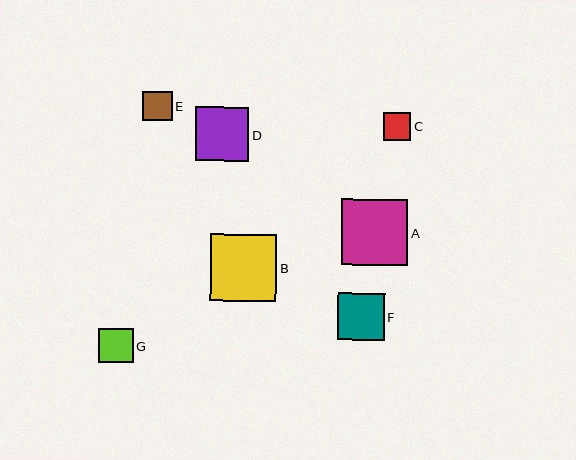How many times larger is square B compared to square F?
Square B is approximately 1.4 times the size of square F.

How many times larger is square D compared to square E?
Square D is approximately 1.8 times the size of square E.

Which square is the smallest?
Square C is the smallest with a size of approximately 28 pixels.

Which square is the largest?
Square A is the largest with a size of approximately 66 pixels.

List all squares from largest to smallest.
From largest to smallest: A, B, D, F, G, E, C.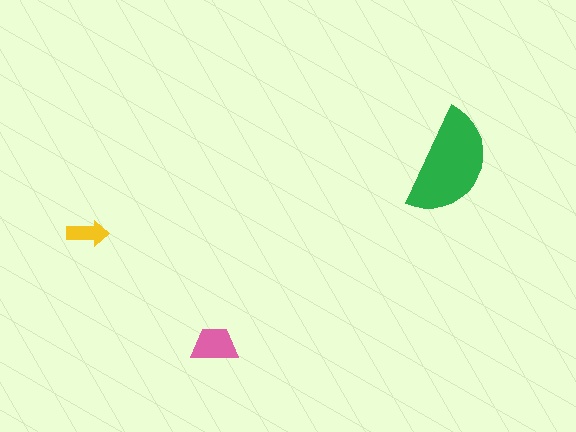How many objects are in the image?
There are 3 objects in the image.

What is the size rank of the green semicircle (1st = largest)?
1st.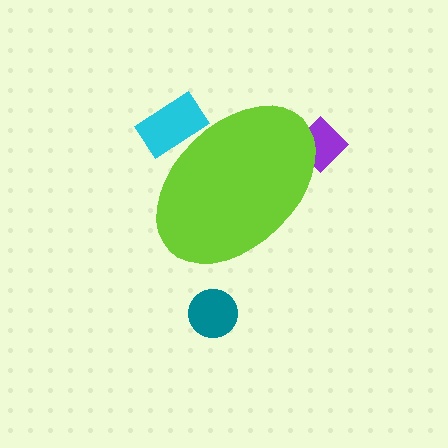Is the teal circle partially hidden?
No, the teal circle is fully visible.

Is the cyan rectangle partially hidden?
Yes, the cyan rectangle is partially hidden behind the lime ellipse.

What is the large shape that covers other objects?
A lime ellipse.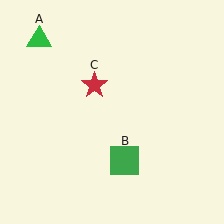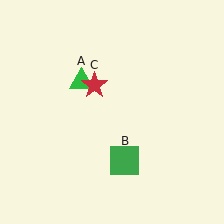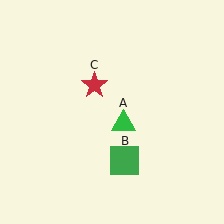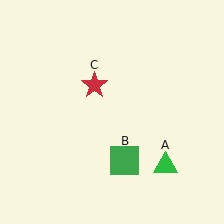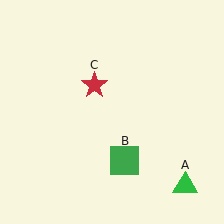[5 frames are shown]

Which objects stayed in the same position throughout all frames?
Green square (object B) and red star (object C) remained stationary.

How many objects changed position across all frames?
1 object changed position: green triangle (object A).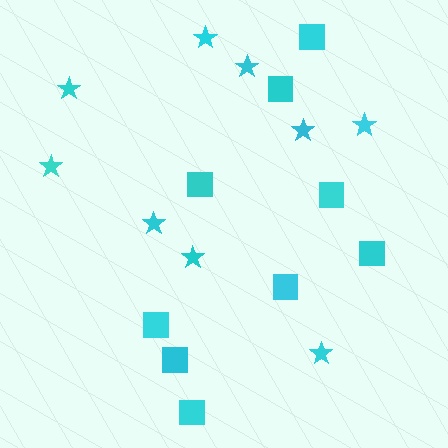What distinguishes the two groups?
There are 2 groups: one group of squares (9) and one group of stars (9).